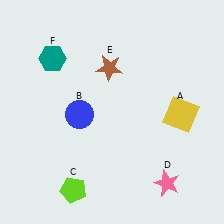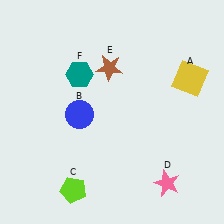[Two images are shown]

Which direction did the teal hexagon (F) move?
The teal hexagon (F) moved right.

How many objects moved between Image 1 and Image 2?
2 objects moved between the two images.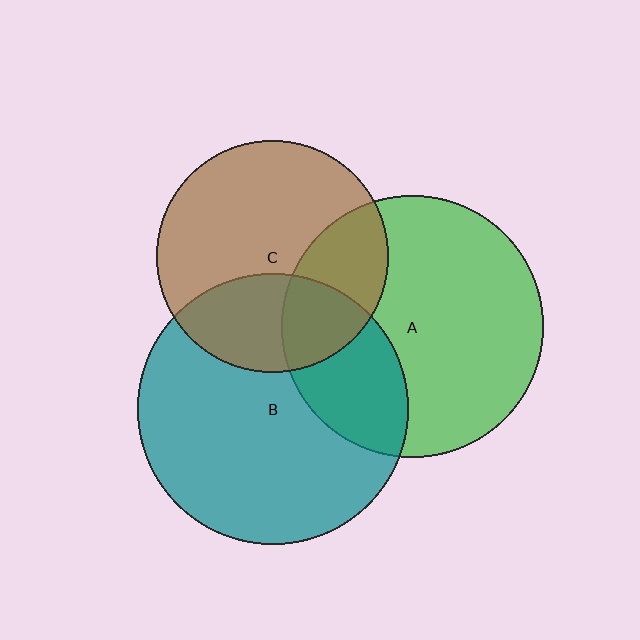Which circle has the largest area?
Circle B (teal).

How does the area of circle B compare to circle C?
Approximately 1.4 times.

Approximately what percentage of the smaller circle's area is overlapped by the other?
Approximately 30%.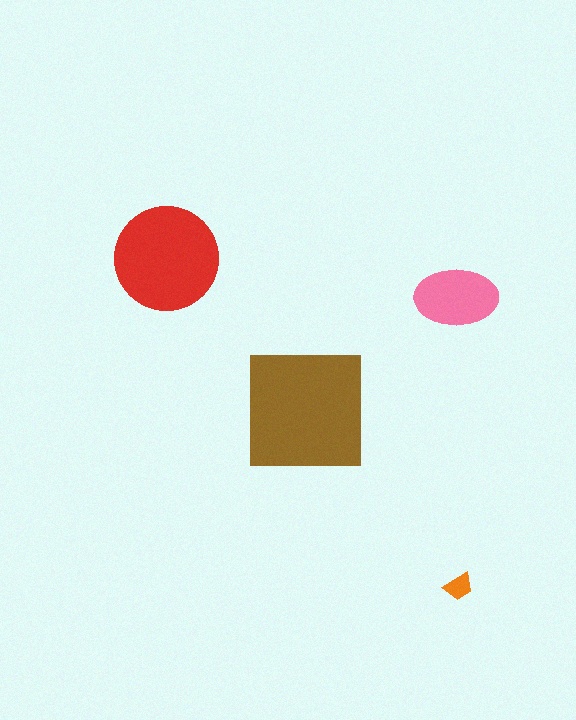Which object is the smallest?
The orange trapezoid.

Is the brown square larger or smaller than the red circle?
Larger.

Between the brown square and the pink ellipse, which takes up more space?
The brown square.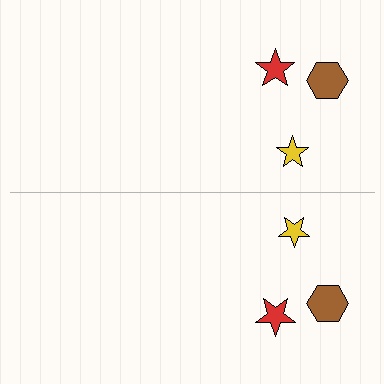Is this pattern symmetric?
Yes, this pattern has bilateral (reflection) symmetry.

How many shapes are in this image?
There are 6 shapes in this image.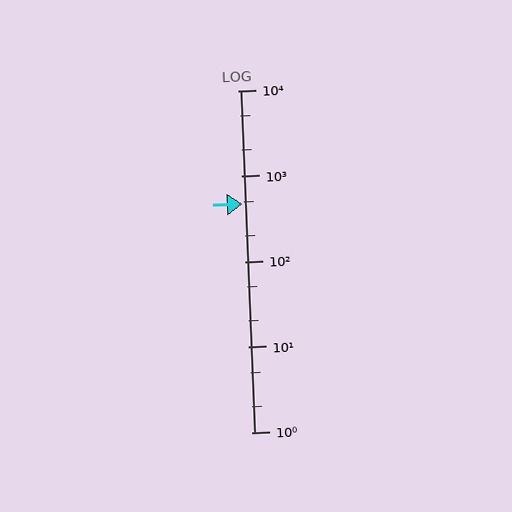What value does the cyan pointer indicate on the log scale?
The pointer indicates approximately 470.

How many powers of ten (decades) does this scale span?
The scale spans 4 decades, from 1 to 10000.